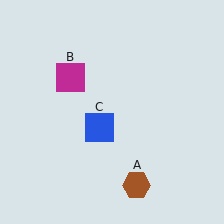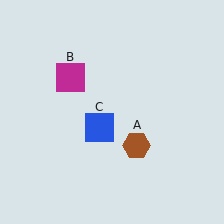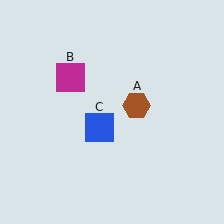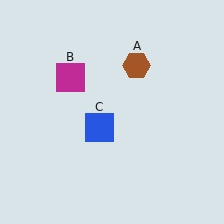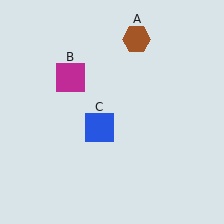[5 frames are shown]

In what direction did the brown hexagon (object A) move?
The brown hexagon (object A) moved up.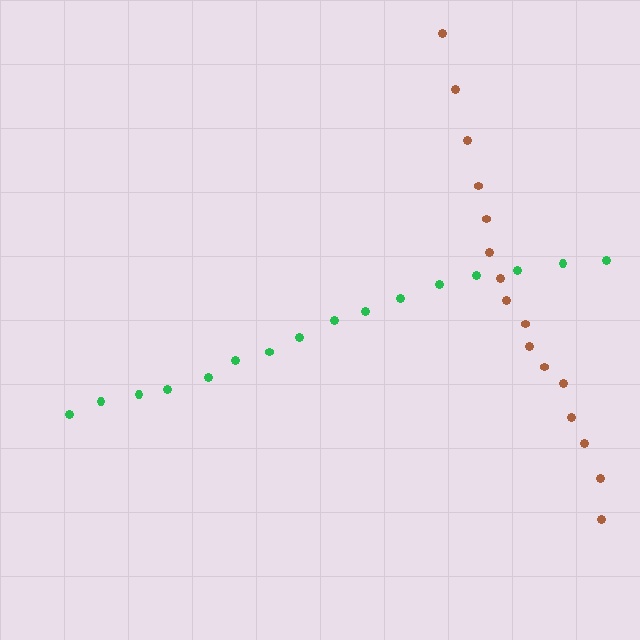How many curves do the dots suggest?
There are 2 distinct paths.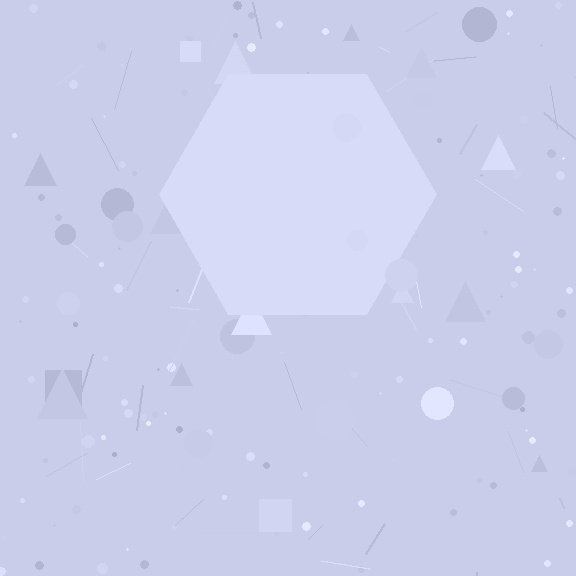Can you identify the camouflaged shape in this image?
The camouflaged shape is a hexagon.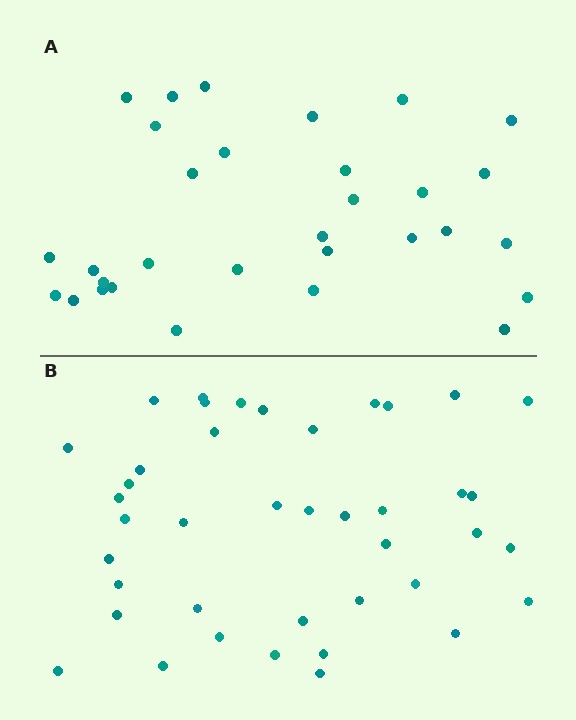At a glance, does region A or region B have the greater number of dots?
Region B (the bottom region) has more dots.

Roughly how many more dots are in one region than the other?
Region B has roughly 10 or so more dots than region A.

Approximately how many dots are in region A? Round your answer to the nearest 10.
About 30 dots. (The exact count is 31, which rounds to 30.)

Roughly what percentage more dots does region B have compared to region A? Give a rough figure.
About 30% more.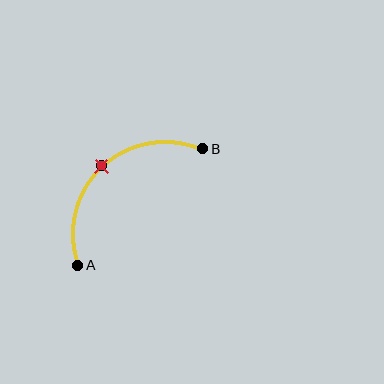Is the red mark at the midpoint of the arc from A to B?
Yes. The red mark lies on the arc at equal arc-length from both A and B — it is the arc midpoint.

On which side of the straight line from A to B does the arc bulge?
The arc bulges above and to the left of the straight line connecting A and B.